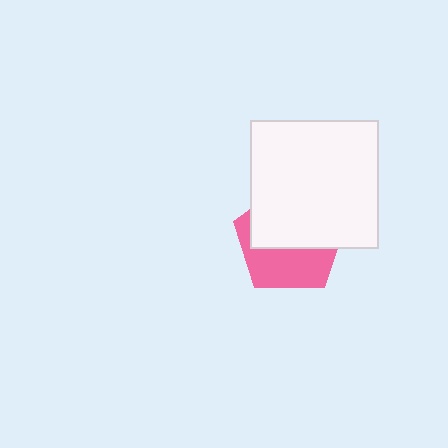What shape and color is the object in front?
The object in front is a white square.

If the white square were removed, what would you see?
You would see the complete pink pentagon.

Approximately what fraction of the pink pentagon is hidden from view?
Roughly 57% of the pink pentagon is hidden behind the white square.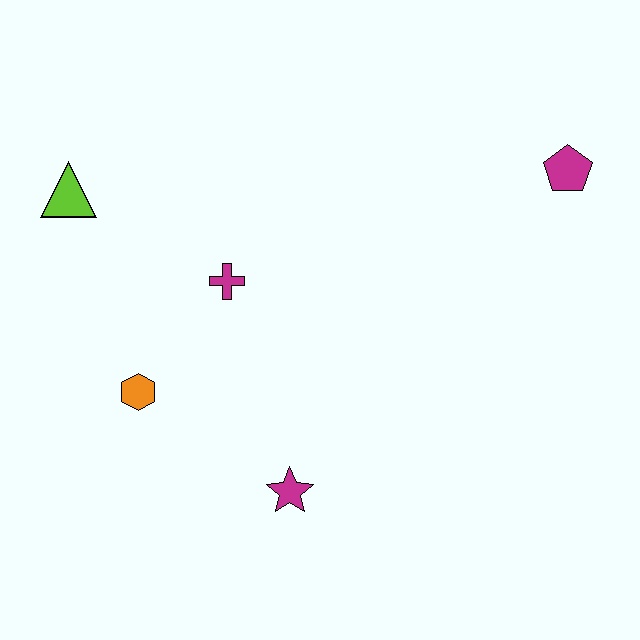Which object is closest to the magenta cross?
The orange hexagon is closest to the magenta cross.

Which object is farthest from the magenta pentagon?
The lime triangle is farthest from the magenta pentagon.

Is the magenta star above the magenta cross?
No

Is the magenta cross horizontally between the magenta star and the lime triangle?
Yes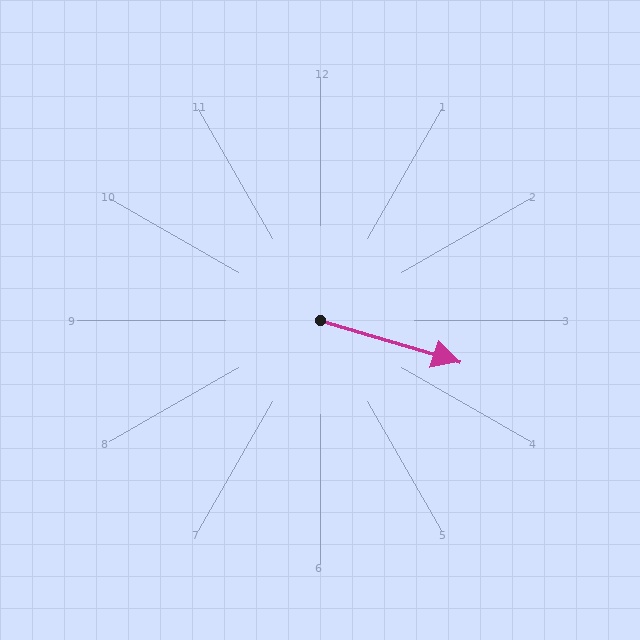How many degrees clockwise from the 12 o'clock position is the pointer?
Approximately 107 degrees.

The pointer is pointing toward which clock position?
Roughly 4 o'clock.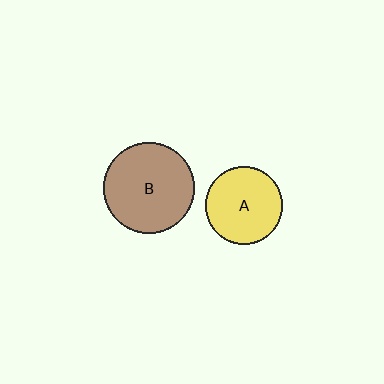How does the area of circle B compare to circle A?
Approximately 1.4 times.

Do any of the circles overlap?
No, none of the circles overlap.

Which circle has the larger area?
Circle B (brown).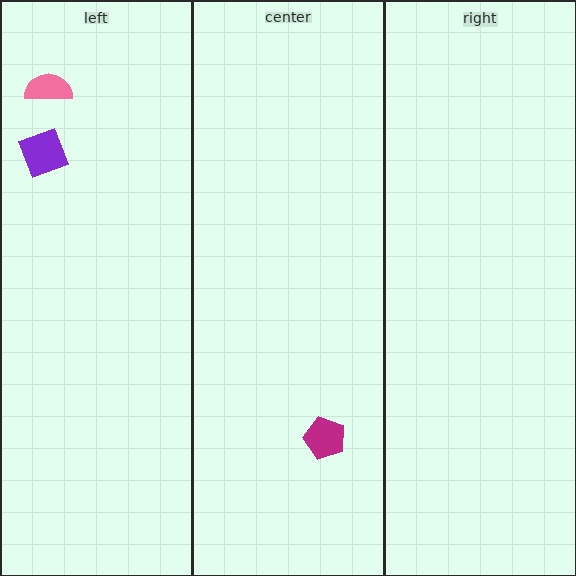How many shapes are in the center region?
1.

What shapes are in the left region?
The purple diamond, the pink semicircle.